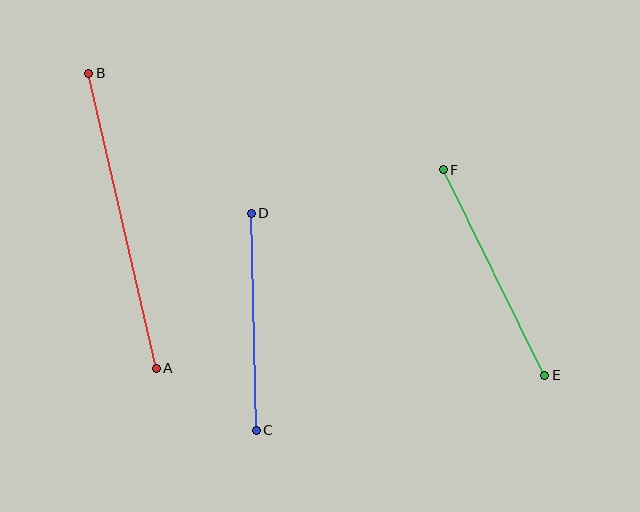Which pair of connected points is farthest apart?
Points A and B are farthest apart.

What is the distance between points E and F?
The distance is approximately 229 pixels.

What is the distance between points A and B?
The distance is approximately 302 pixels.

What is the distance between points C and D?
The distance is approximately 217 pixels.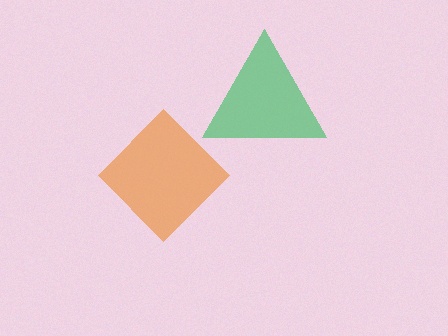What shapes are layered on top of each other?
The layered shapes are: an orange diamond, a green triangle.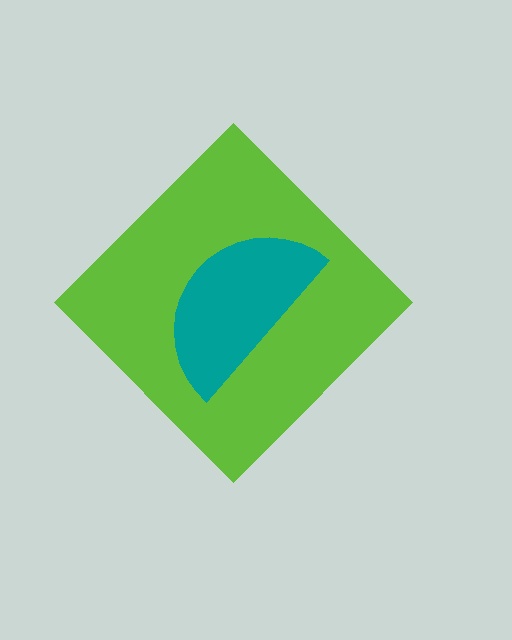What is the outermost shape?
The lime diamond.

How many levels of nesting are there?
2.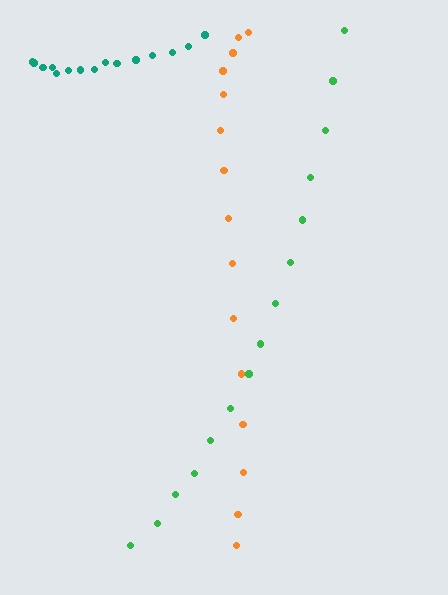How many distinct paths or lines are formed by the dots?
There are 3 distinct paths.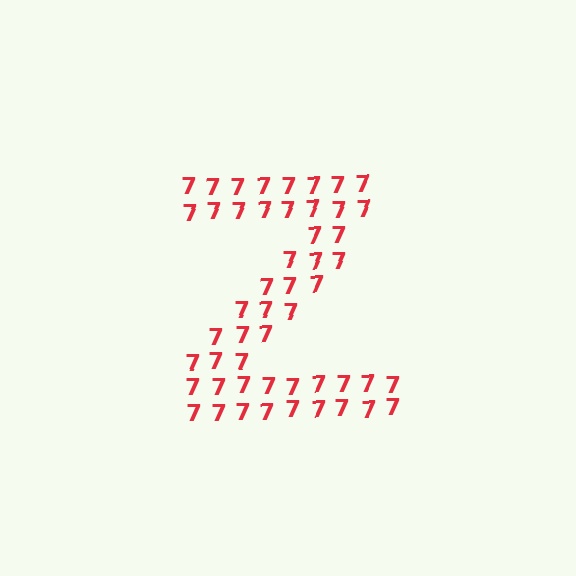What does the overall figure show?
The overall figure shows the letter Z.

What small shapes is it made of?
It is made of small digit 7's.